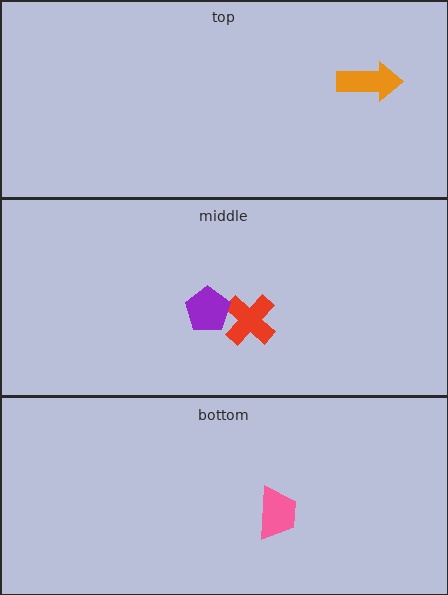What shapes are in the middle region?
The red cross, the purple pentagon.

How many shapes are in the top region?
1.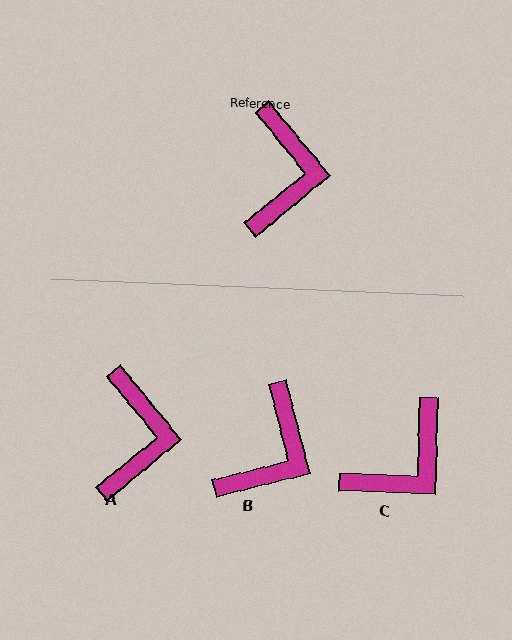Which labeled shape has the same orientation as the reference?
A.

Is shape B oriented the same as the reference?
No, it is off by about 25 degrees.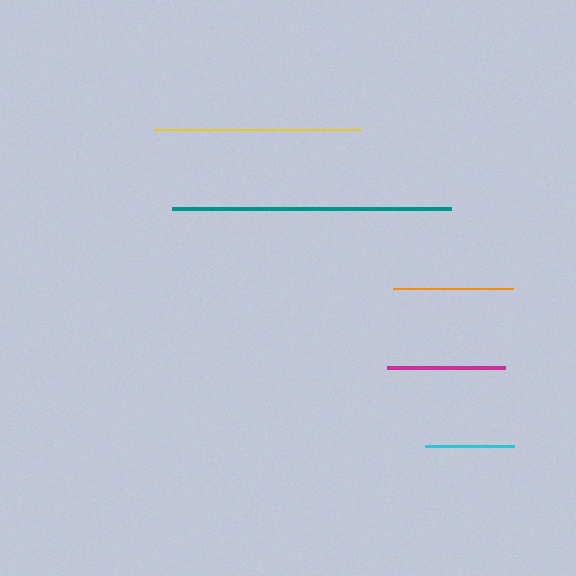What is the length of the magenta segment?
The magenta segment is approximately 118 pixels long.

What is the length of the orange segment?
The orange segment is approximately 120 pixels long.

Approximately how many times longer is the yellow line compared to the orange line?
The yellow line is approximately 1.7 times the length of the orange line.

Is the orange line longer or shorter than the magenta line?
The orange line is longer than the magenta line.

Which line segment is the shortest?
The cyan line is the shortest at approximately 89 pixels.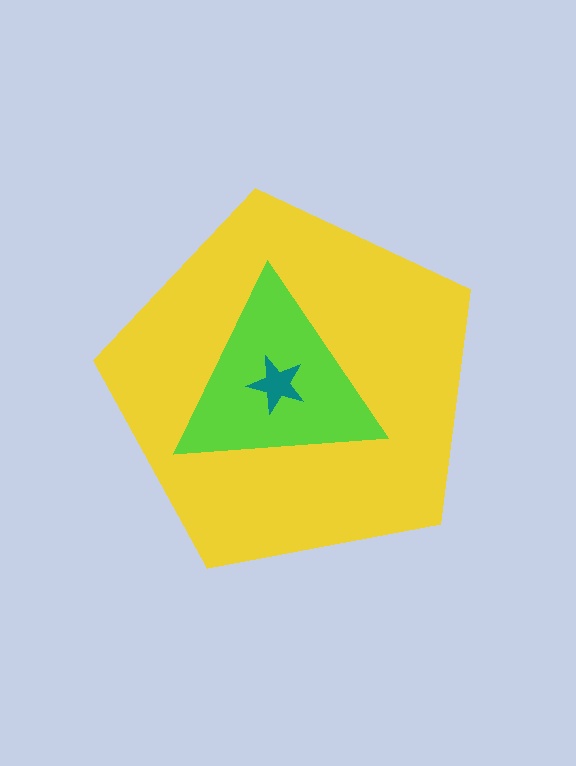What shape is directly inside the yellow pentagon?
The lime triangle.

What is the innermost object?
The teal star.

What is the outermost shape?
The yellow pentagon.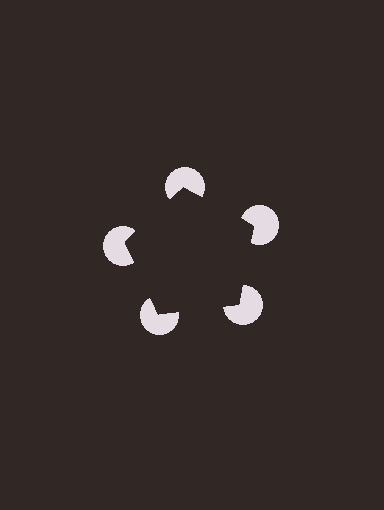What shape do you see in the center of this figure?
An illusory pentagon — its edges are inferred from the aligned wedge cuts in the pac-man discs, not physically drawn.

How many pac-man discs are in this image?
There are 5 — one at each vertex of the illusory pentagon.